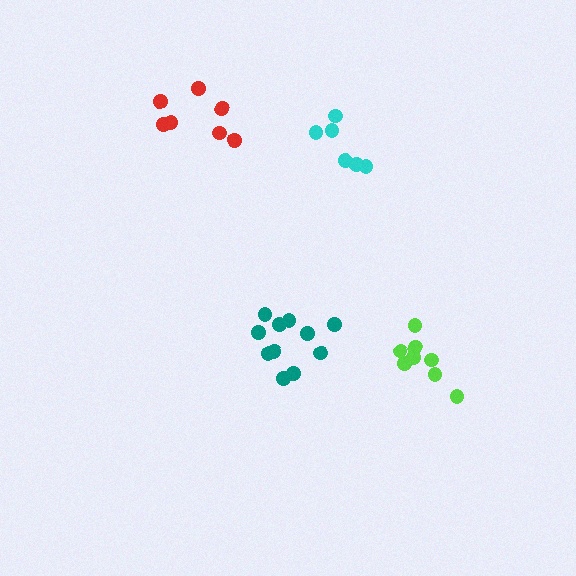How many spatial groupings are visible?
There are 4 spatial groupings.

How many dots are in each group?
Group 1: 6 dots, Group 2: 7 dots, Group 3: 11 dots, Group 4: 8 dots (32 total).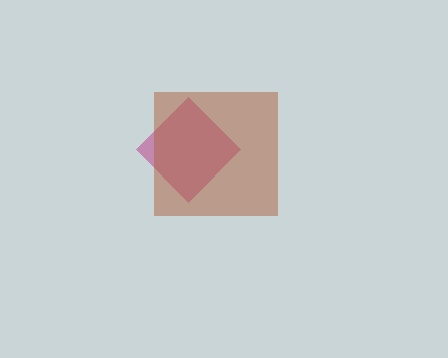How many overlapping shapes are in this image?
There are 2 overlapping shapes in the image.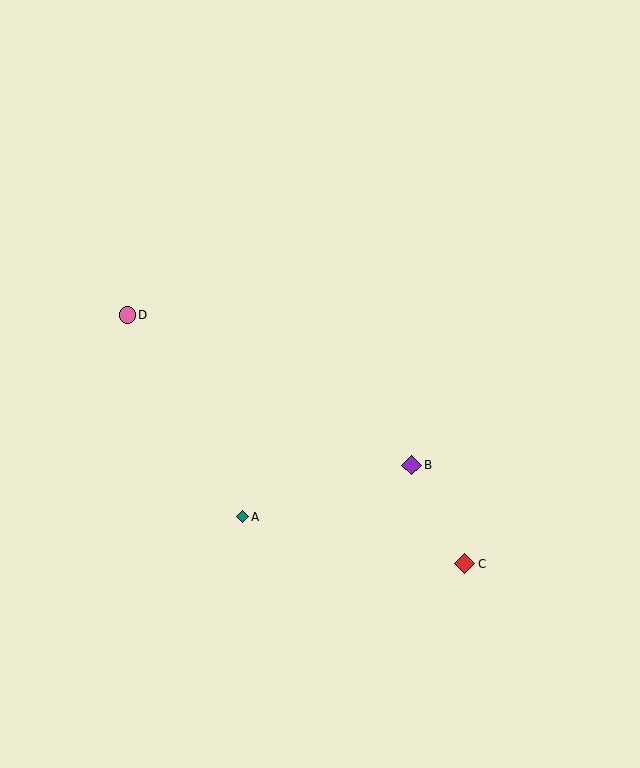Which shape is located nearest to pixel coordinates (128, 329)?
The pink circle (labeled D) at (127, 315) is nearest to that location.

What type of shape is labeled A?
Shape A is a teal diamond.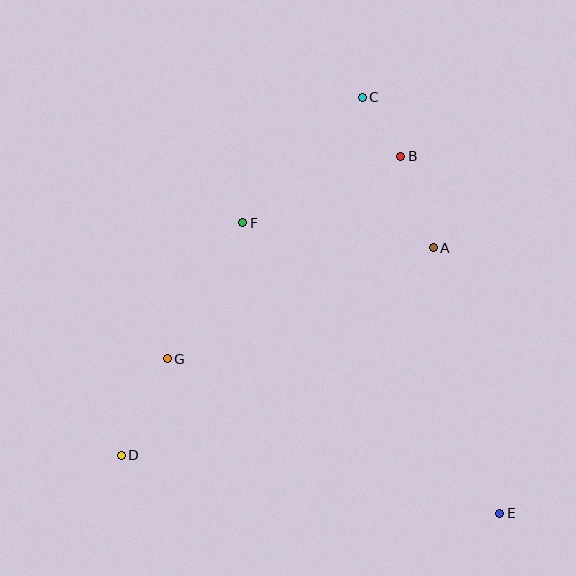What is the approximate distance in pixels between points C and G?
The distance between C and G is approximately 326 pixels.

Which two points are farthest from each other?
Points C and E are farthest from each other.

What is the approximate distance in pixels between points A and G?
The distance between A and G is approximately 288 pixels.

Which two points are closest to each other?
Points B and C are closest to each other.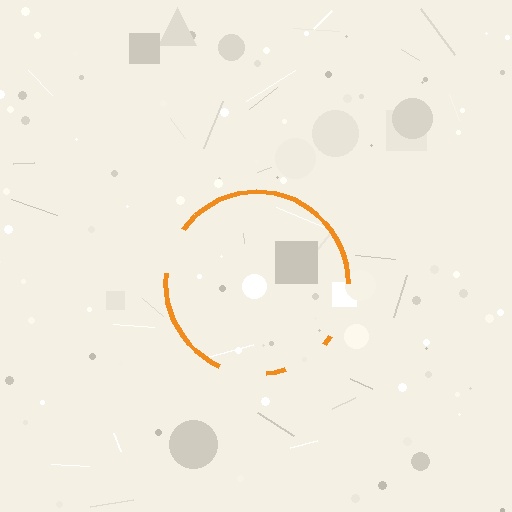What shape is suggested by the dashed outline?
The dashed outline suggests a circle.